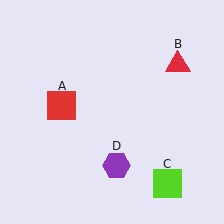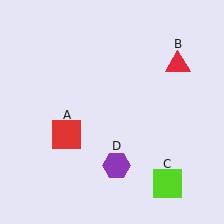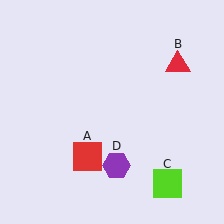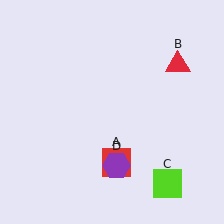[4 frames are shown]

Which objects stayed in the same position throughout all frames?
Red triangle (object B) and lime square (object C) and purple hexagon (object D) remained stationary.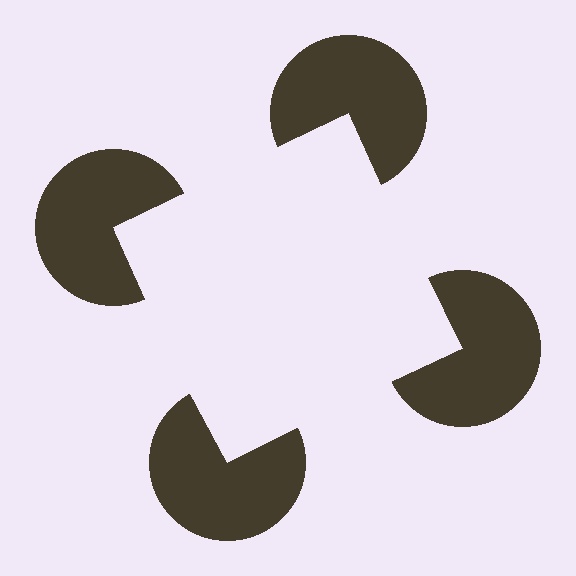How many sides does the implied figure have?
4 sides.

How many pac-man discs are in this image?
There are 4 — one at each vertex of the illusory square.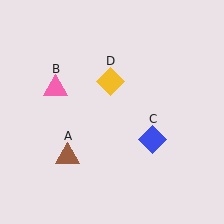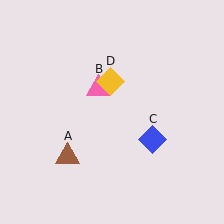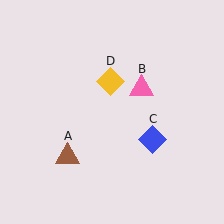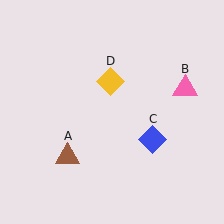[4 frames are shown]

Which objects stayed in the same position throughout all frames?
Brown triangle (object A) and blue diamond (object C) and yellow diamond (object D) remained stationary.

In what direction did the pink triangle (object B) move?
The pink triangle (object B) moved right.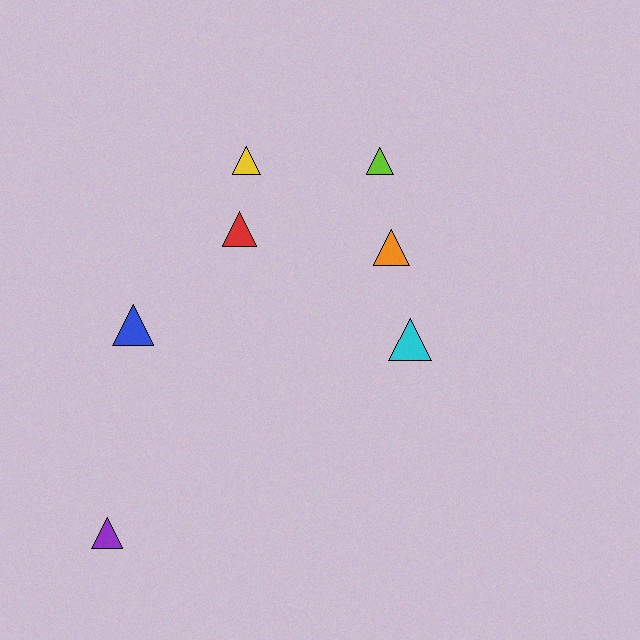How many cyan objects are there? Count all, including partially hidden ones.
There is 1 cyan object.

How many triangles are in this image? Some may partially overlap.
There are 7 triangles.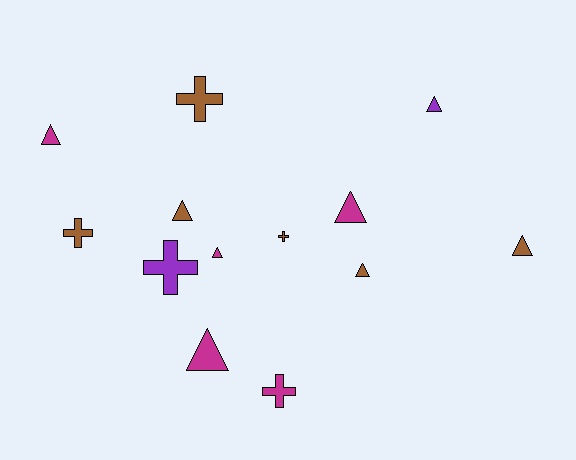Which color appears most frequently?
Brown, with 6 objects.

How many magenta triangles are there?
There are 4 magenta triangles.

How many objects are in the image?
There are 13 objects.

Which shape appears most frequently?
Triangle, with 8 objects.